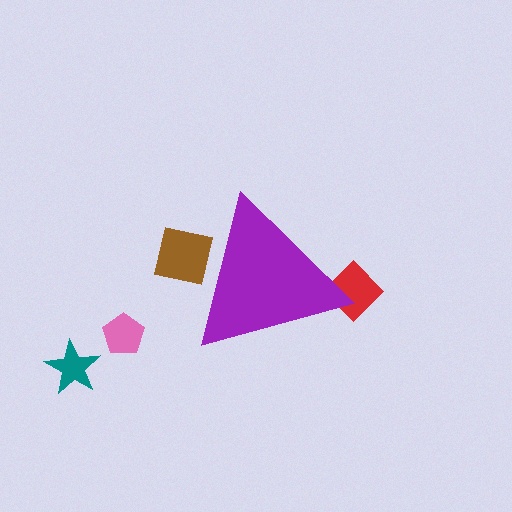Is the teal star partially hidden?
No, the teal star is fully visible.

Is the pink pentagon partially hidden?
No, the pink pentagon is fully visible.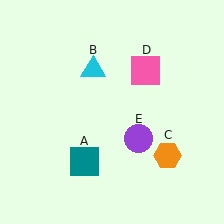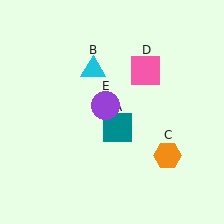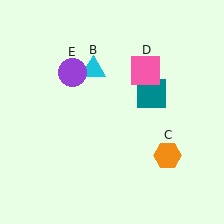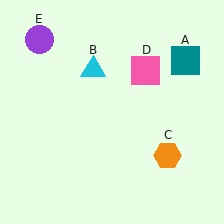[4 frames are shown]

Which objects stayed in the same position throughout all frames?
Cyan triangle (object B) and orange hexagon (object C) and pink square (object D) remained stationary.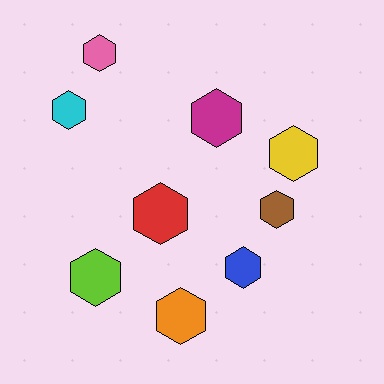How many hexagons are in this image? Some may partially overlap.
There are 9 hexagons.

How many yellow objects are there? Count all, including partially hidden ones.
There is 1 yellow object.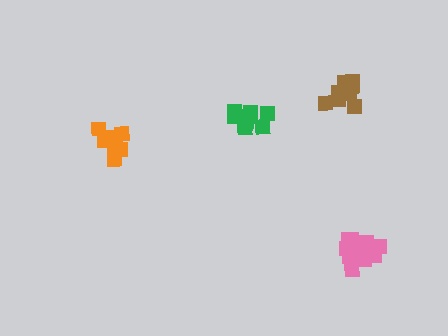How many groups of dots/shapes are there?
There are 4 groups.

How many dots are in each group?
Group 1: 9 dots, Group 2: 14 dots, Group 3: 10 dots, Group 4: 14 dots (47 total).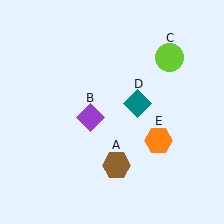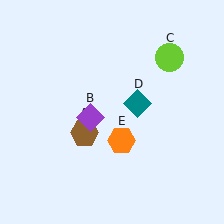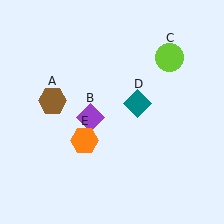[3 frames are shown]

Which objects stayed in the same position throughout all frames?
Purple diamond (object B) and lime circle (object C) and teal diamond (object D) remained stationary.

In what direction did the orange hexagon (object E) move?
The orange hexagon (object E) moved left.